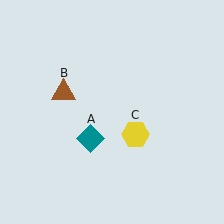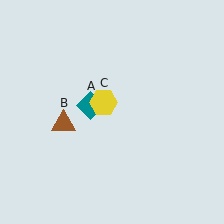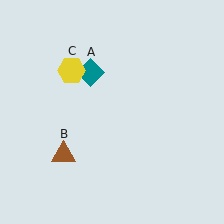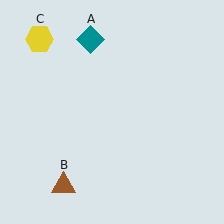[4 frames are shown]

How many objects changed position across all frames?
3 objects changed position: teal diamond (object A), brown triangle (object B), yellow hexagon (object C).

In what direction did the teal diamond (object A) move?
The teal diamond (object A) moved up.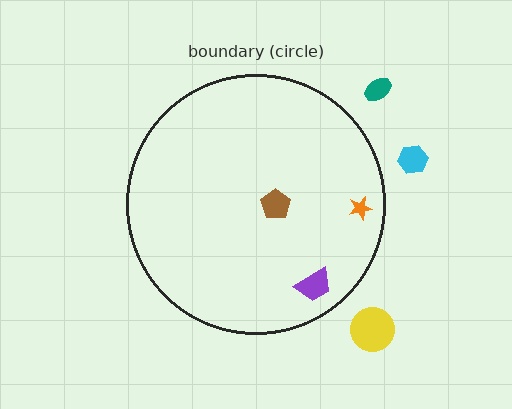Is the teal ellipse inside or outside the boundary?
Outside.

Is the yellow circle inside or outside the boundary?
Outside.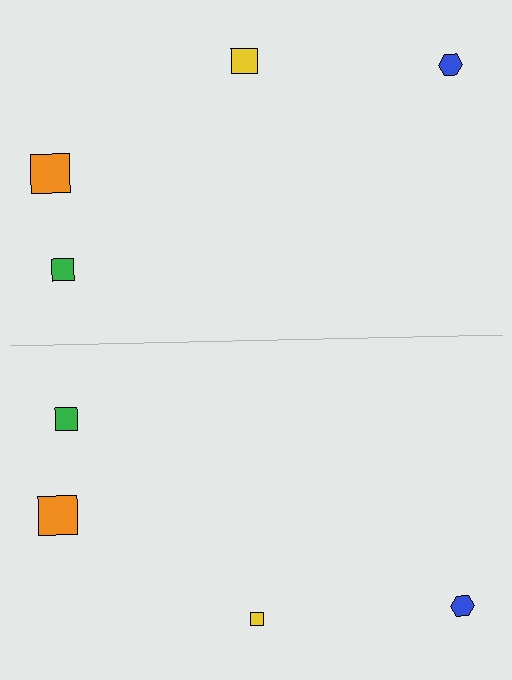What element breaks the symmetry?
The yellow square on the bottom side has a different size than its mirror counterpart.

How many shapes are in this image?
There are 8 shapes in this image.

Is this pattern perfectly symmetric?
No, the pattern is not perfectly symmetric. The yellow square on the bottom side has a different size than its mirror counterpart.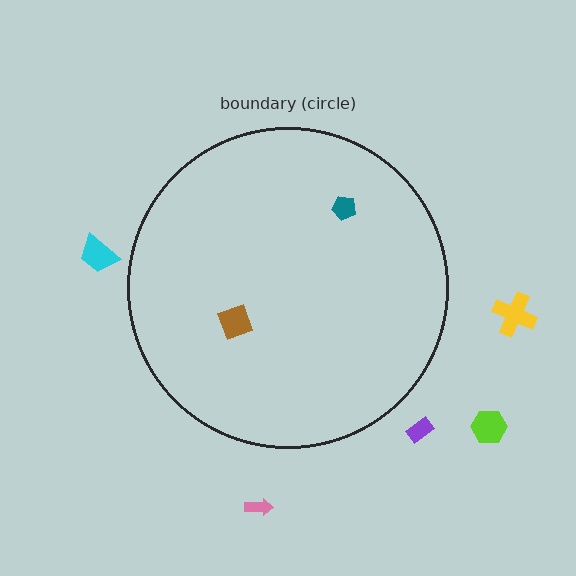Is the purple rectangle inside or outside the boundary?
Outside.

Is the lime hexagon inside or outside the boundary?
Outside.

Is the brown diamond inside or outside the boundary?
Inside.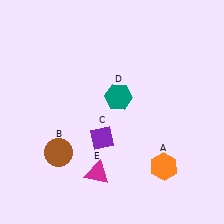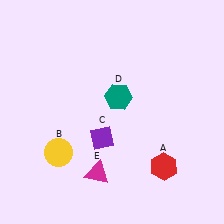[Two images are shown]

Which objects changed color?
A changed from orange to red. B changed from brown to yellow.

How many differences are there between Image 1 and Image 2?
There are 2 differences between the two images.